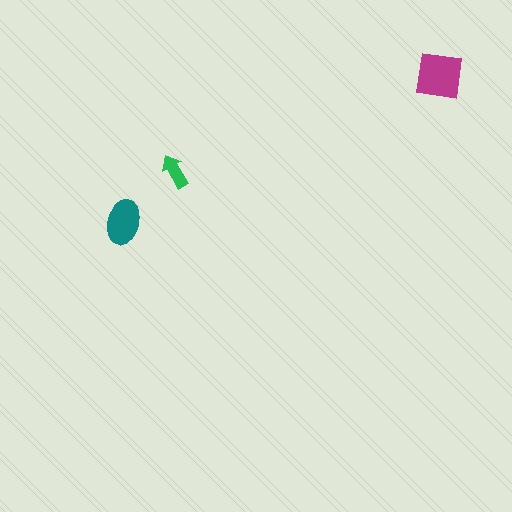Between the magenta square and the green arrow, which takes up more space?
The magenta square.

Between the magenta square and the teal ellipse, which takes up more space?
The magenta square.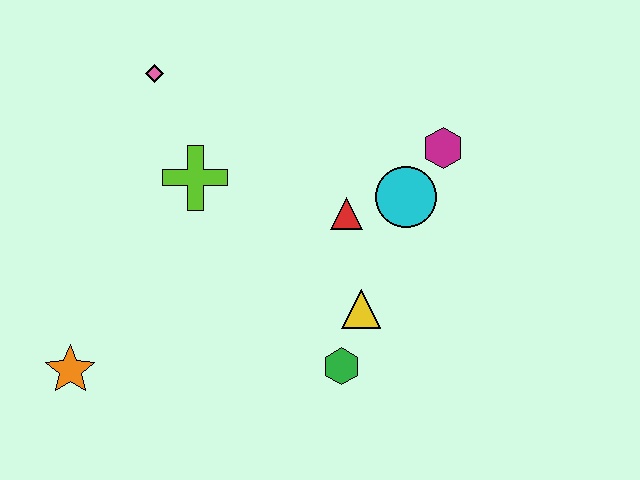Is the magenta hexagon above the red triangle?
Yes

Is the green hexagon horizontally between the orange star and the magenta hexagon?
Yes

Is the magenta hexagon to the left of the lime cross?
No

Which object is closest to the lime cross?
The pink diamond is closest to the lime cross.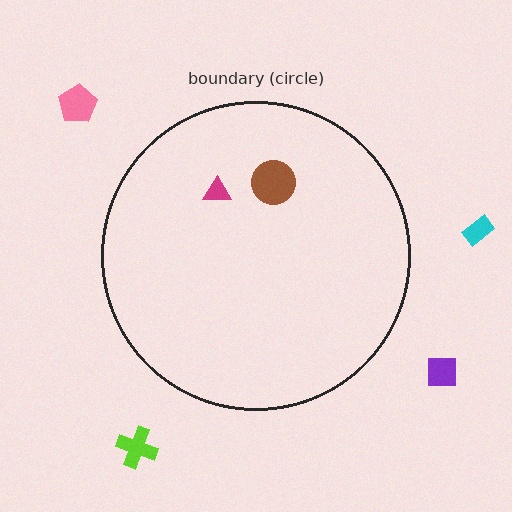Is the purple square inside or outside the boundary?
Outside.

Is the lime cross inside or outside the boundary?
Outside.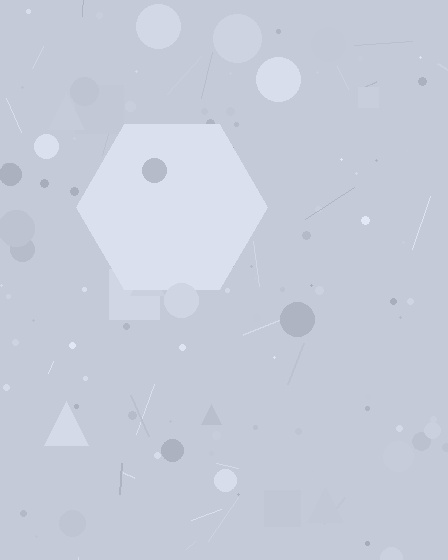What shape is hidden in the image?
A hexagon is hidden in the image.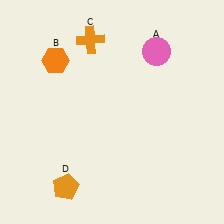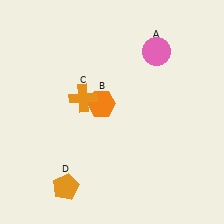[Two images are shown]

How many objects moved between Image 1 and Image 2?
2 objects moved between the two images.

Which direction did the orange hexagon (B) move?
The orange hexagon (B) moved right.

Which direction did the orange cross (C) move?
The orange cross (C) moved down.